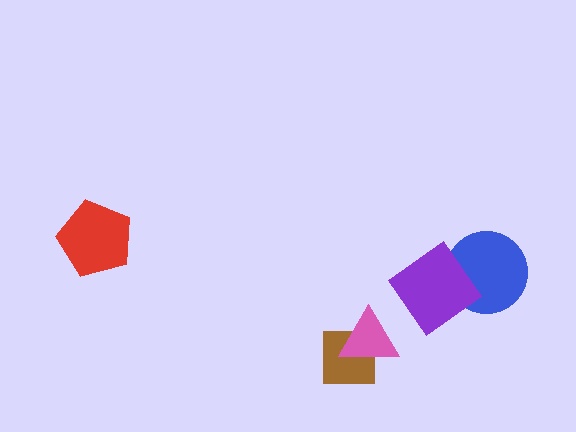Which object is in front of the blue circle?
The purple diamond is in front of the blue circle.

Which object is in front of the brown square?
The pink triangle is in front of the brown square.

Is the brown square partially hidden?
Yes, it is partially covered by another shape.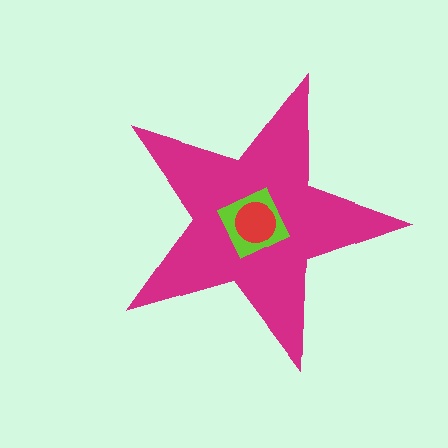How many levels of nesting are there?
3.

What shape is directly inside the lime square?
The red circle.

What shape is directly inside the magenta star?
The lime square.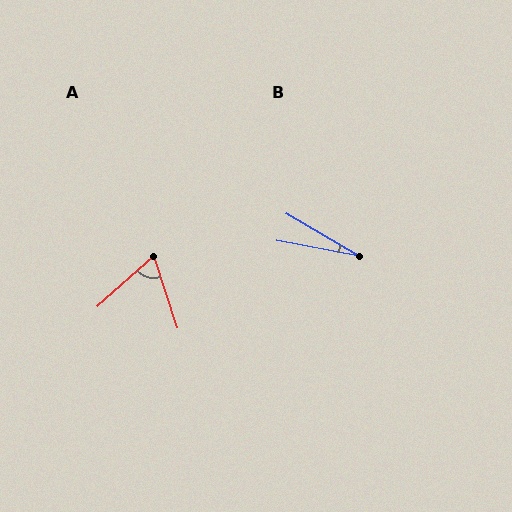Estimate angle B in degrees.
Approximately 20 degrees.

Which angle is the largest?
A, at approximately 67 degrees.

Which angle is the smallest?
B, at approximately 20 degrees.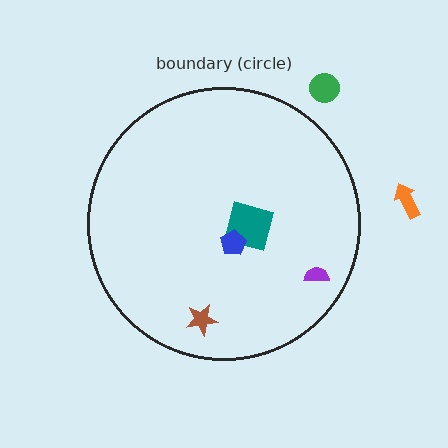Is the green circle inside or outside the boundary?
Outside.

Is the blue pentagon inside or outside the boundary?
Inside.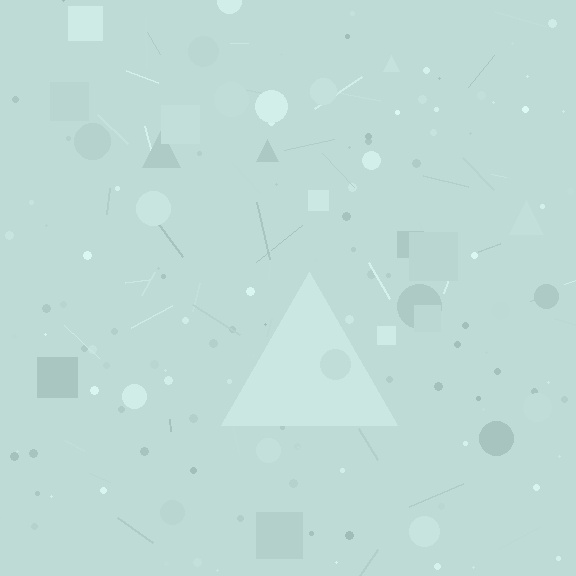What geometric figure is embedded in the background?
A triangle is embedded in the background.